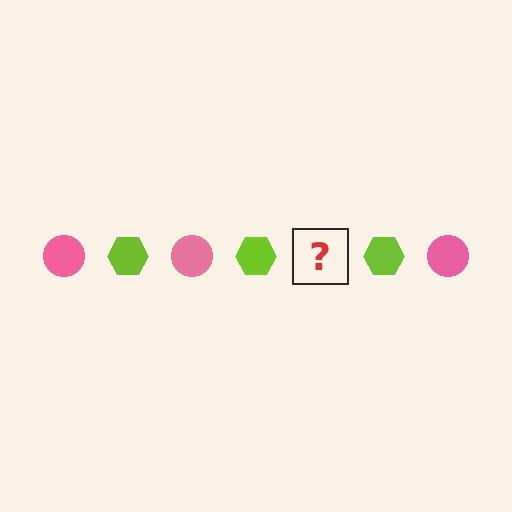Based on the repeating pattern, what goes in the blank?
The blank should be a pink circle.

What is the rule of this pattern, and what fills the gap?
The rule is that the pattern alternates between pink circle and lime hexagon. The gap should be filled with a pink circle.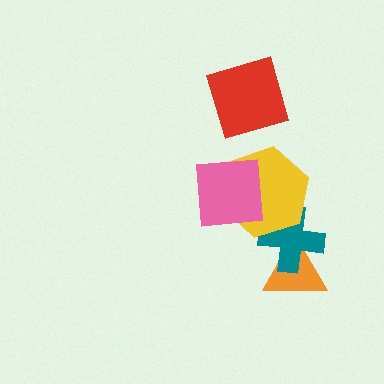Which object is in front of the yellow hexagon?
The pink square is in front of the yellow hexagon.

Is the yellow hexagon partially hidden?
Yes, it is partially covered by another shape.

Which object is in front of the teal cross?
The yellow hexagon is in front of the teal cross.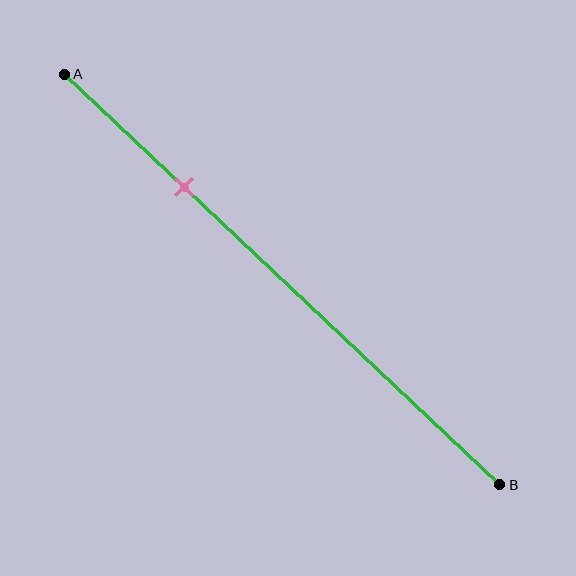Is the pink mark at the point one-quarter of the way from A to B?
Yes, the mark is approximately at the one-quarter point.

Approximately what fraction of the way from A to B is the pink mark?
The pink mark is approximately 30% of the way from A to B.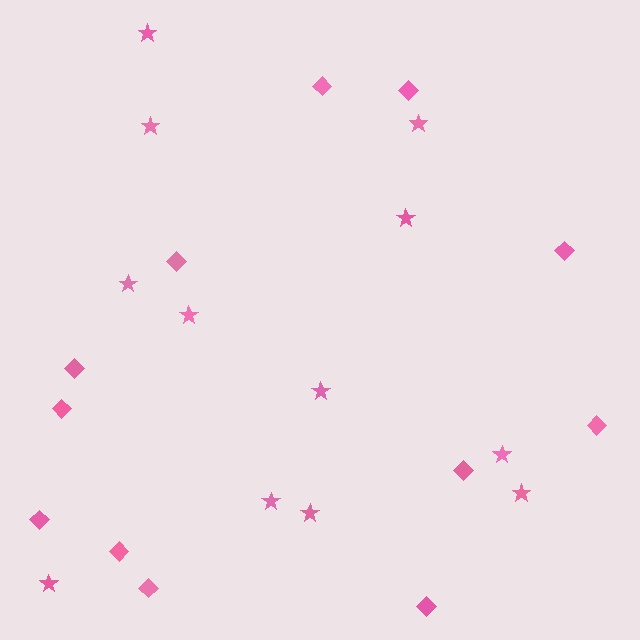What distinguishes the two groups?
There are 2 groups: one group of diamonds (12) and one group of stars (12).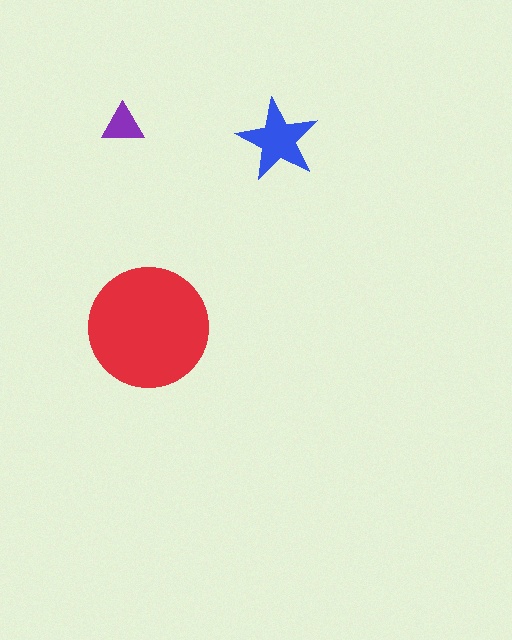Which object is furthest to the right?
The blue star is rightmost.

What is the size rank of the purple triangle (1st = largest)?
3rd.